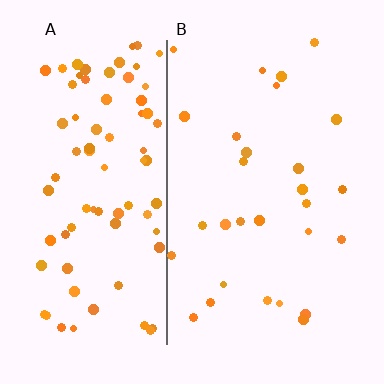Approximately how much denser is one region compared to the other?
Approximately 3.0× — region A over region B.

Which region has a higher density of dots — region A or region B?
A (the left).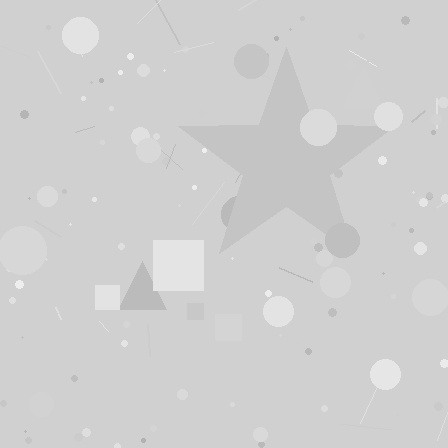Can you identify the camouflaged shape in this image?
The camouflaged shape is a star.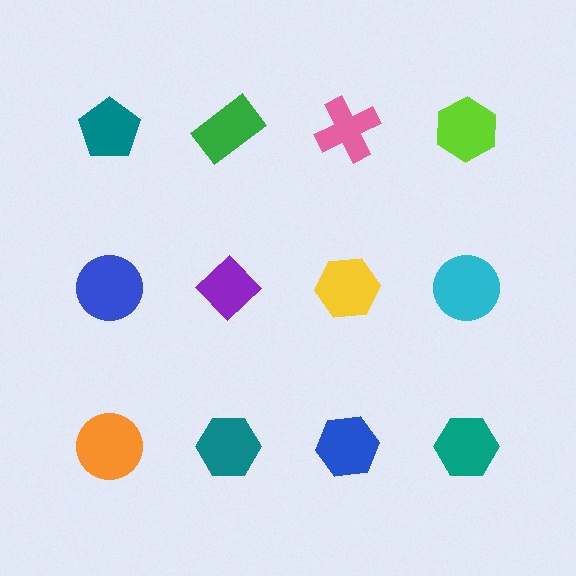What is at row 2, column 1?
A blue circle.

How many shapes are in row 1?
4 shapes.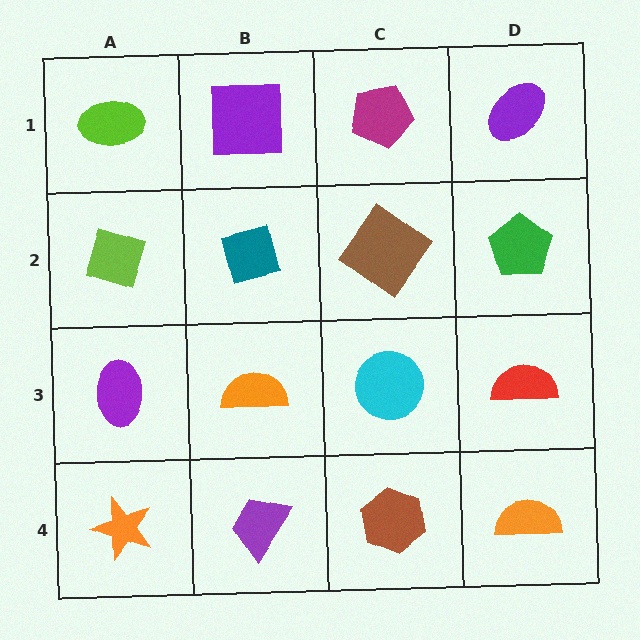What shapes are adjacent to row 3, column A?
A lime diamond (row 2, column A), an orange star (row 4, column A), an orange semicircle (row 3, column B).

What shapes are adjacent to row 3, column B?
A teal diamond (row 2, column B), a purple trapezoid (row 4, column B), a purple ellipse (row 3, column A), a cyan circle (row 3, column C).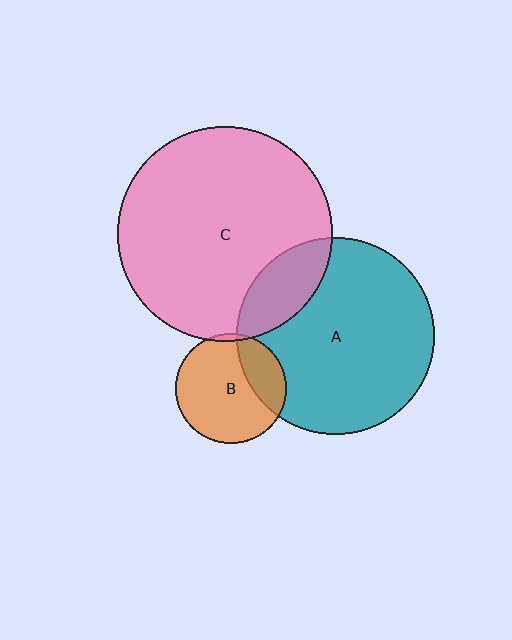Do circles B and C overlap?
Yes.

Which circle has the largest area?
Circle C (pink).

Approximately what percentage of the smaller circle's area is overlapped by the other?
Approximately 5%.